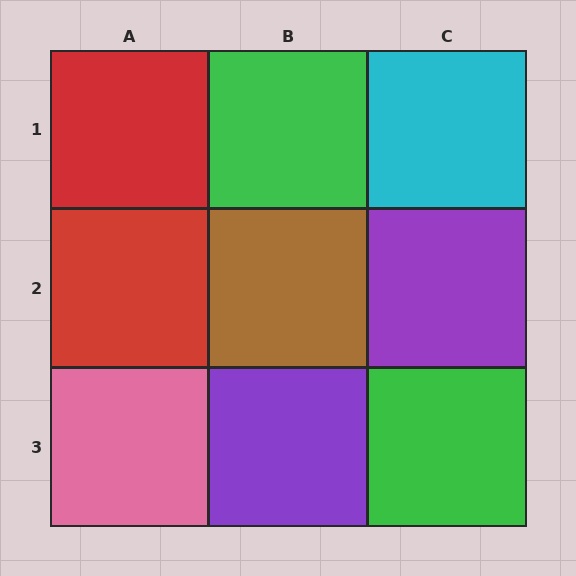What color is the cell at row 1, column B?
Green.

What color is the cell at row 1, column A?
Red.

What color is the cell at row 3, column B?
Purple.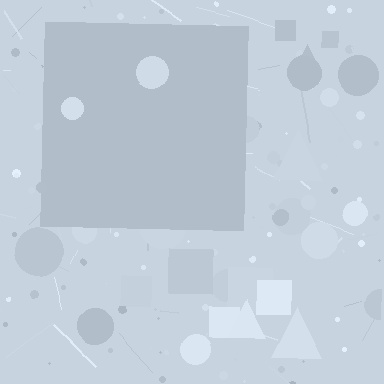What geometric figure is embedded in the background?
A square is embedded in the background.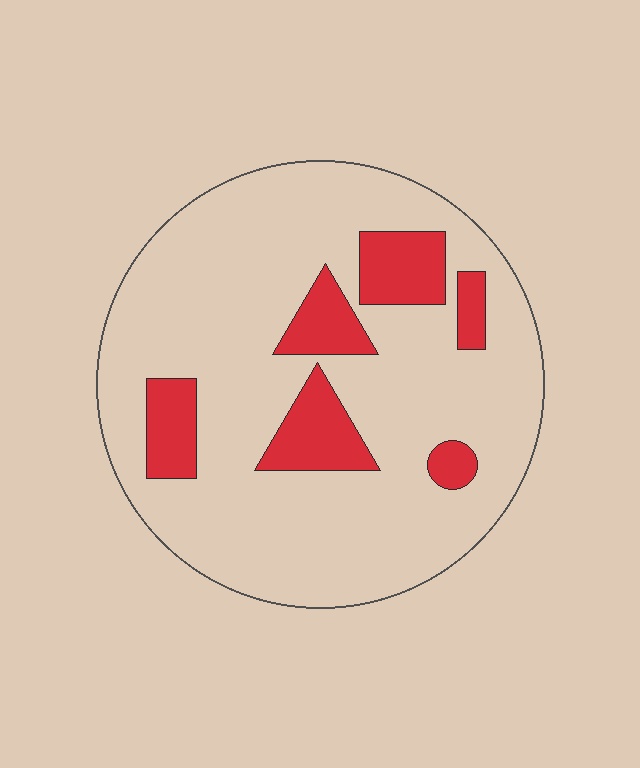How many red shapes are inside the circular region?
6.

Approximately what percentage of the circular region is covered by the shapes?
Approximately 20%.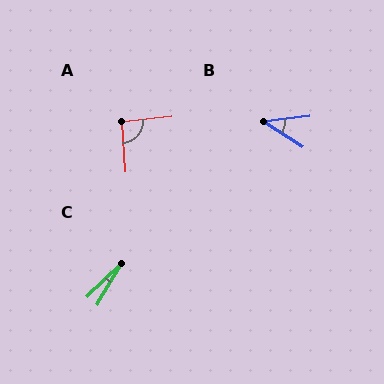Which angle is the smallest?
C, at approximately 16 degrees.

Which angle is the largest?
A, at approximately 92 degrees.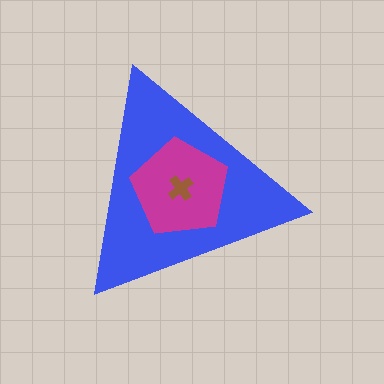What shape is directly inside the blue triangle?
The magenta pentagon.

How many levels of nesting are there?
3.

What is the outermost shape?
The blue triangle.